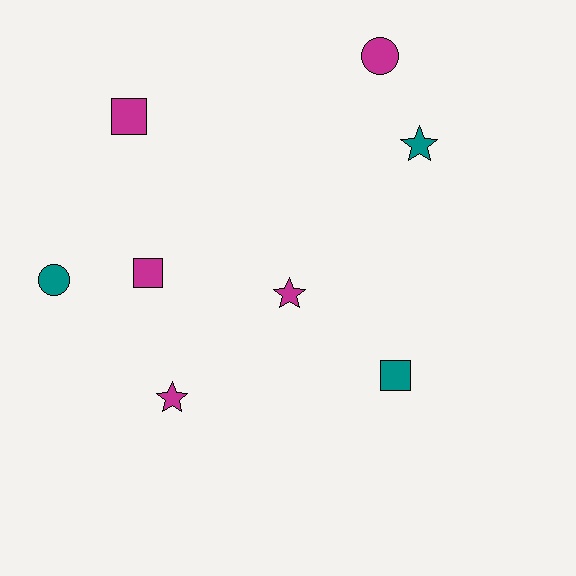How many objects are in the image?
There are 8 objects.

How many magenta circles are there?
There is 1 magenta circle.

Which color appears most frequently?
Magenta, with 5 objects.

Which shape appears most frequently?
Square, with 3 objects.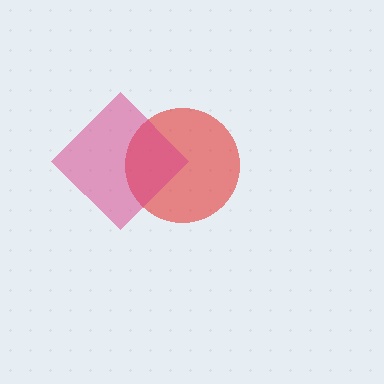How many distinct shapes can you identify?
There are 2 distinct shapes: a red circle, a magenta diamond.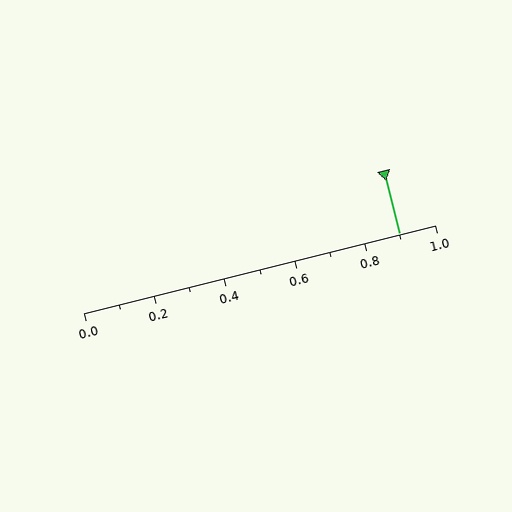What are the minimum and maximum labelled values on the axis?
The axis runs from 0.0 to 1.0.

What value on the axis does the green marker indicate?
The marker indicates approximately 0.9.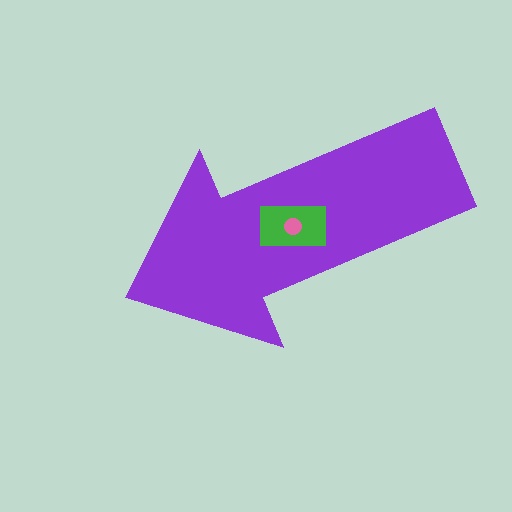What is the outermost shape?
The purple arrow.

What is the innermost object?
The pink circle.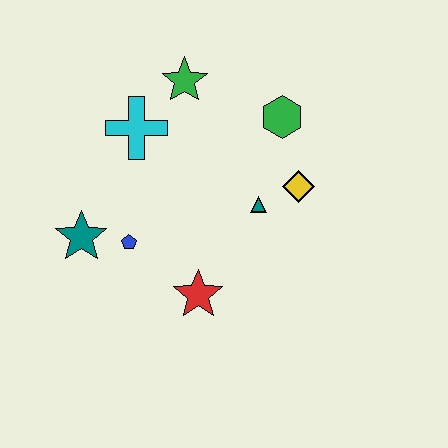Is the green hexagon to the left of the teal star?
No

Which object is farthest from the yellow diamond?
The teal star is farthest from the yellow diamond.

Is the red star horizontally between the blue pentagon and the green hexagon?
Yes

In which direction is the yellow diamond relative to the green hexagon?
The yellow diamond is below the green hexagon.